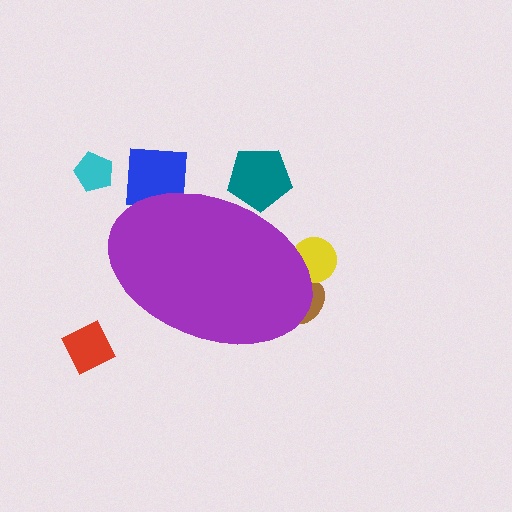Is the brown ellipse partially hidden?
Yes, the brown ellipse is partially hidden behind the purple ellipse.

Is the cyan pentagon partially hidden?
No, the cyan pentagon is fully visible.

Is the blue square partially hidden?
Yes, the blue square is partially hidden behind the purple ellipse.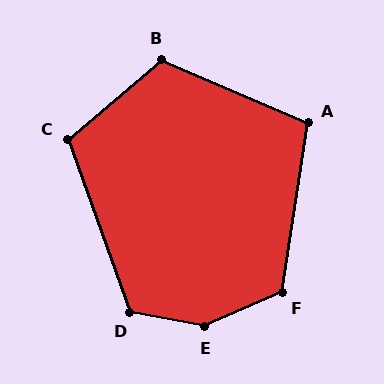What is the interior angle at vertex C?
Approximately 110 degrees (obtuse).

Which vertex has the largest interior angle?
E, at approximately 145 degrees.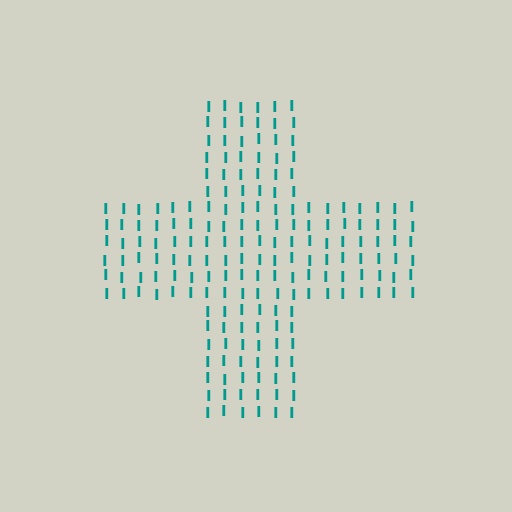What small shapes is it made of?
It is made of small letter I's.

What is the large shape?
The large shape is a cross.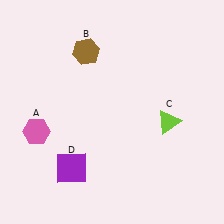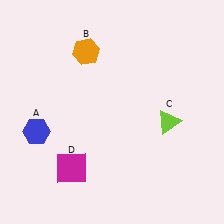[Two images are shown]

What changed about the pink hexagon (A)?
In Image 1, A is pink. In Image 2, it changed to blue.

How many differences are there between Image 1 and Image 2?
There are 3 differences between the two images.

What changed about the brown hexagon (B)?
In Image 1, B is brown. In Image 2, it changed to orange.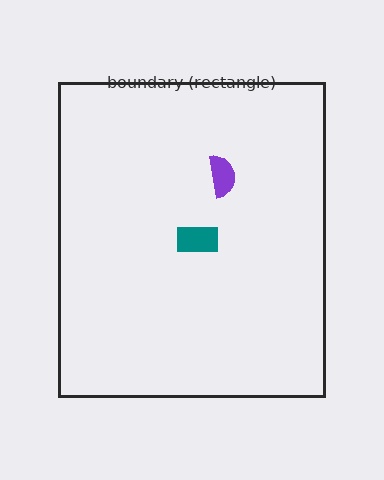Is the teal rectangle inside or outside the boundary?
Inside.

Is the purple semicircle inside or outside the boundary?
Inside.